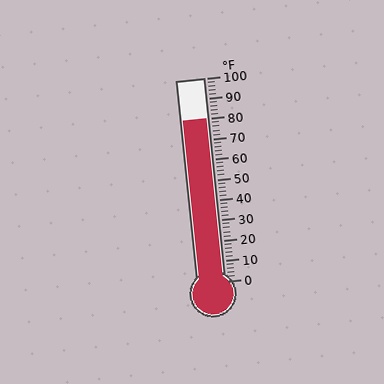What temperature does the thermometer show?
The thermometer shows approximately 80°F.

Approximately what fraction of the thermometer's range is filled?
The thermometer is filled to approximately 80% of its range.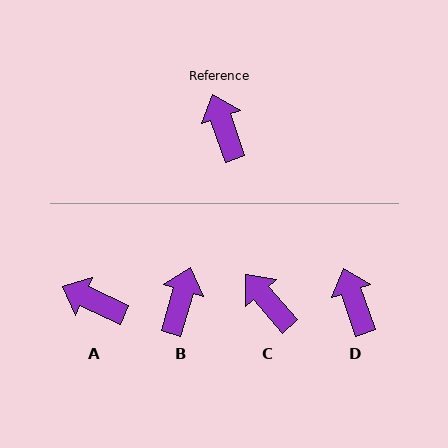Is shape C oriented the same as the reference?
No, it is off by about 22 degrees.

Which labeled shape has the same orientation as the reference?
D.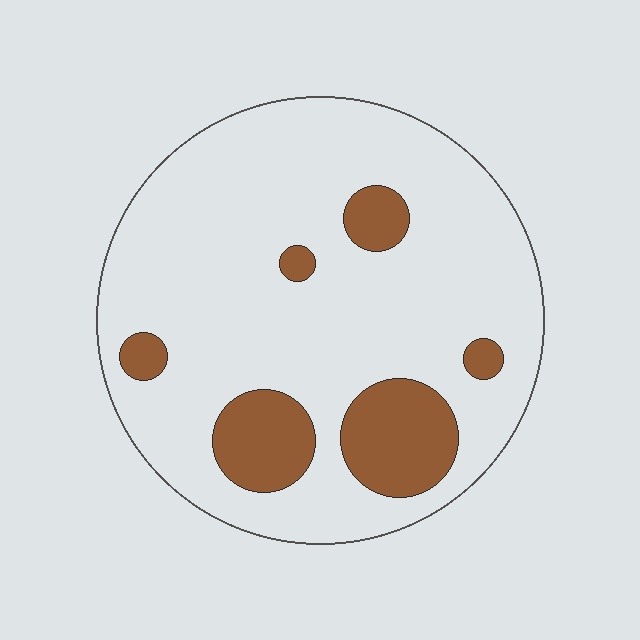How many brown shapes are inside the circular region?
6.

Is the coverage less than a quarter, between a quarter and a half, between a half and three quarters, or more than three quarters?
Less than a quarter.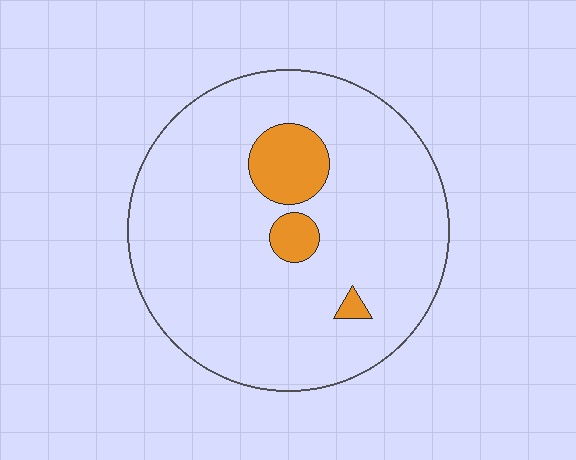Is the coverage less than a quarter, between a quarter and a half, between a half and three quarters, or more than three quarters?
Less than a quarter.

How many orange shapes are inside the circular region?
3.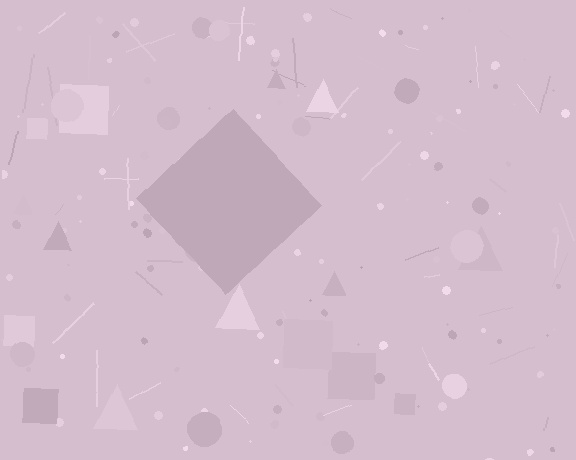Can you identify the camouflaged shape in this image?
The camouflaged shape is a diamond.